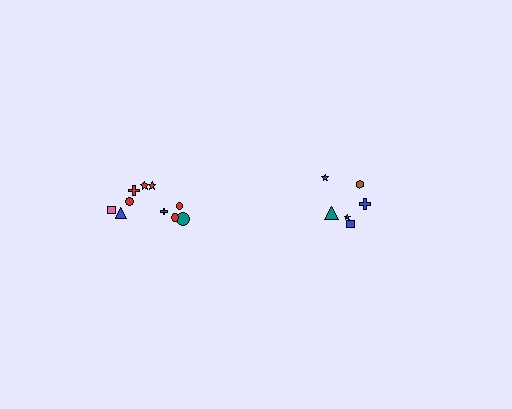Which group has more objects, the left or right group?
The left group.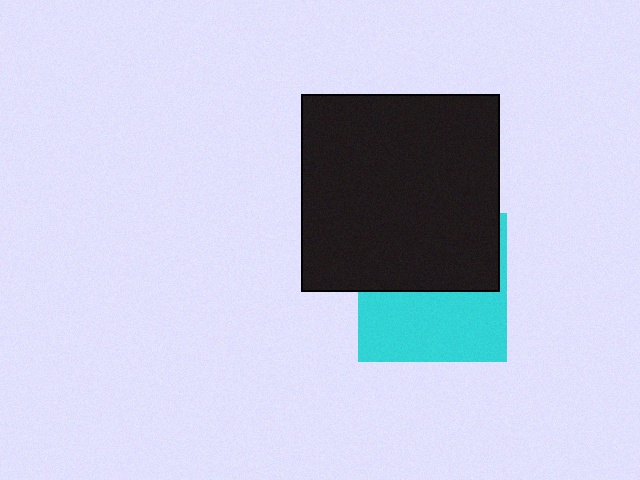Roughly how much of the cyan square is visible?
About half of it is visible (roughly 50%).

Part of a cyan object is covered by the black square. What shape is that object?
It is a square.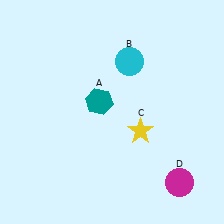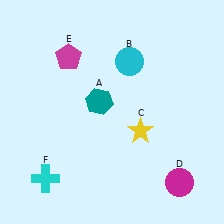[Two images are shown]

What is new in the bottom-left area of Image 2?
A cyan cross (F) was added in the bottom-left area of Image 2.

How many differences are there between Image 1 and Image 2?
There are 2 differences between the two images.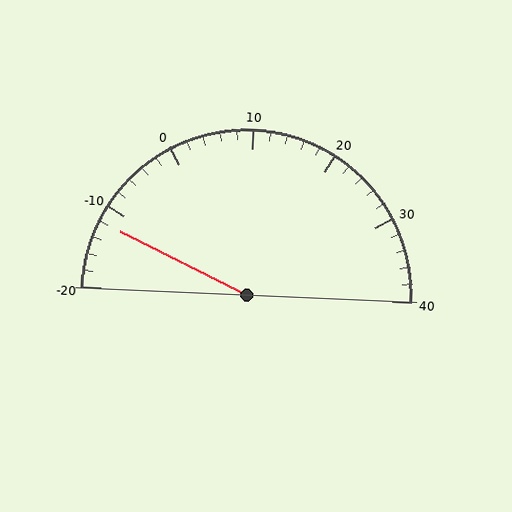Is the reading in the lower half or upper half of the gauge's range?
The reading is in the lower half of the range (-20 to 40).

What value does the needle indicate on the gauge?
The needle indicates approximately -12.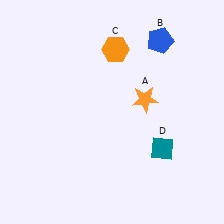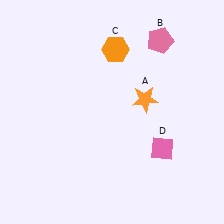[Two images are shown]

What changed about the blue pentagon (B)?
In Image 1, B is blue. In Image 2, it changed to pink.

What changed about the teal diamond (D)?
In Image 1, D is teal. In Image 2, it changed to pink.